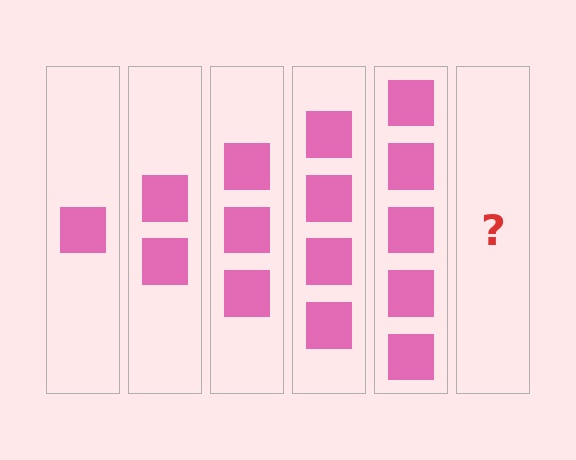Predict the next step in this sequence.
The next step is 6 squares.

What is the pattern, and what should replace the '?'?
The pattern is that each step adds one more square. The '?' should be 6 squares.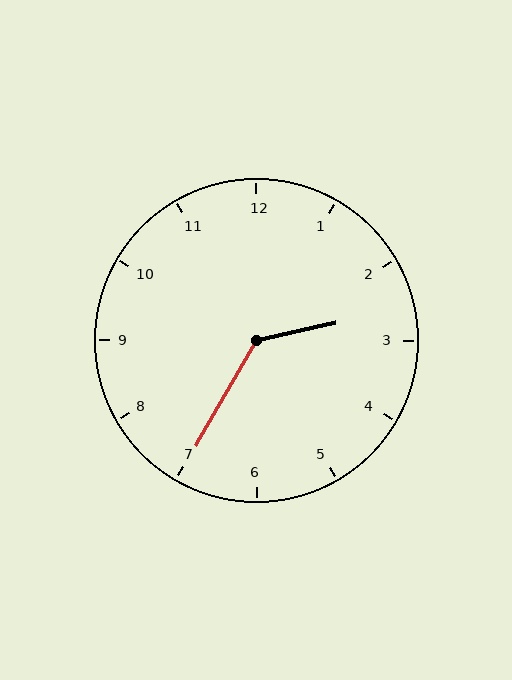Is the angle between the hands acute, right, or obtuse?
It is obtuse.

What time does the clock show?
2:35.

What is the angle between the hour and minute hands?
Approximately 132 degrees.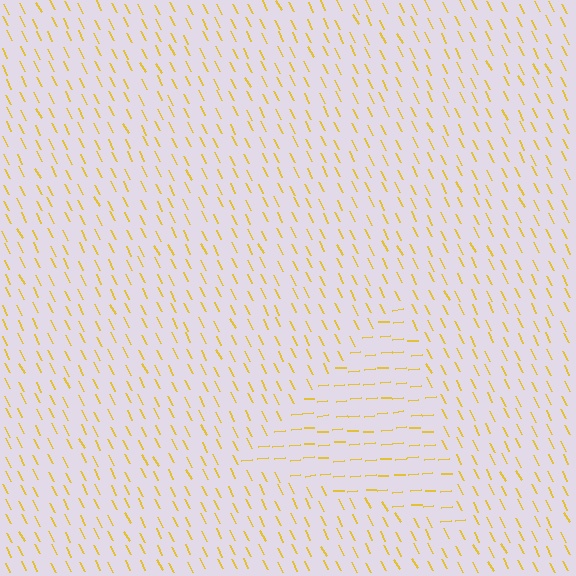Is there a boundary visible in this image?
Yes, there is a texture boundary formed by a change in line orientation.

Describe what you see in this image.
The image is filled with small yellow line segments. A triangle region in the image has lines oriented differently from the surrounding lines, creating a visible texture boundary.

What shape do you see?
I see a triangle.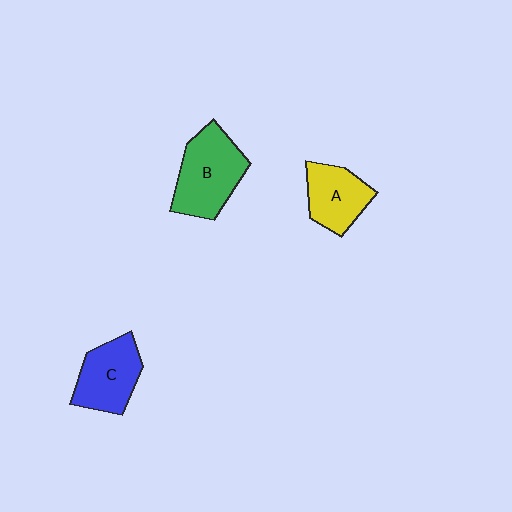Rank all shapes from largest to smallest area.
From largest to smallest: B (green), C (blue), A (yellow).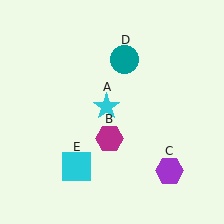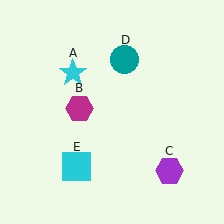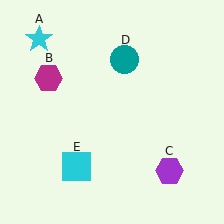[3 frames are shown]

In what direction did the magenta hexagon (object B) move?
The magenta hexagon (object B) moved up and to the left.